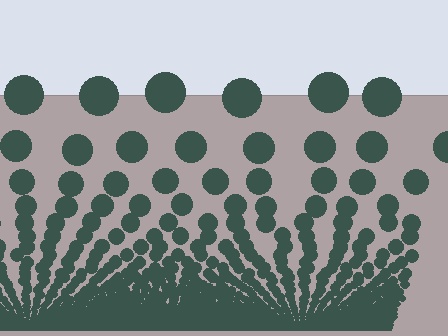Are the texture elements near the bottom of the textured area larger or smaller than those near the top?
Smaller. The gradient is inverted — elements near the bottom are smaller and denser.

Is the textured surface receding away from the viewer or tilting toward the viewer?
The surface appears to tilt toward the viewer. Texture elements get larger and sparser toward the top.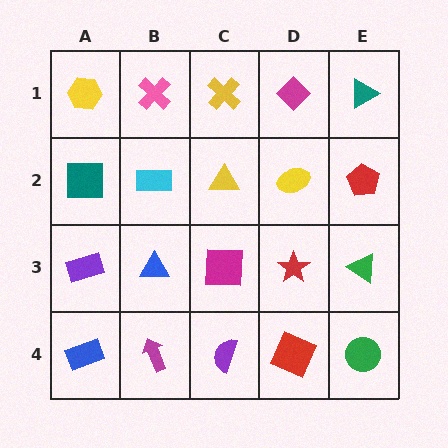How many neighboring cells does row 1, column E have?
2.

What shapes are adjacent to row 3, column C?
A yellow triangle (row 2, column C), a purple semicircle (row 4, column C), a blue triangle (row 3, column B), a red star (row 3, column D).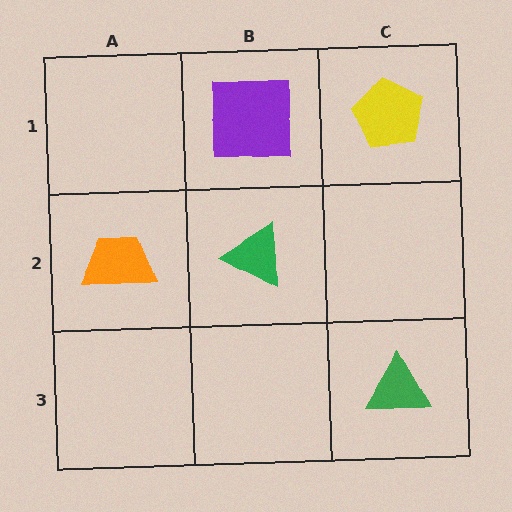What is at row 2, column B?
A green triangle.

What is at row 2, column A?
An orange trapezoid.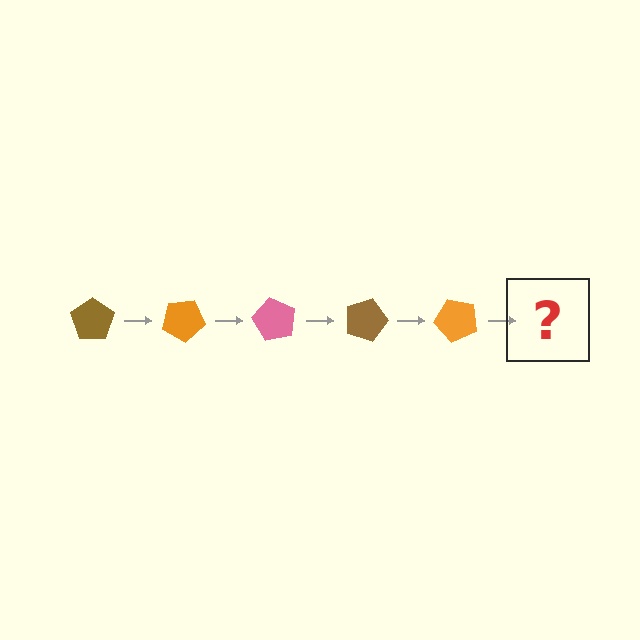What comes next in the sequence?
The next element should be a pink pentagon, rotated 150 degrees from the start.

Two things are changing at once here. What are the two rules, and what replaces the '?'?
The two rules are that it rotates 30 degrees each step and the color cycles through brown, orange, and pink. The '?' should be a pink pentagon, rotated 150 degrees from the start.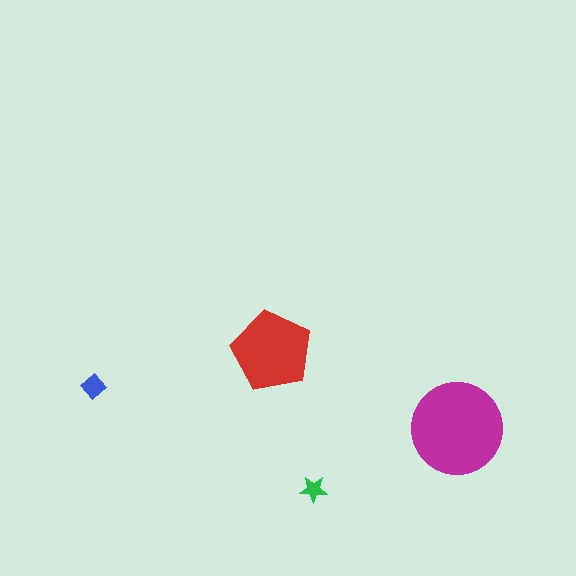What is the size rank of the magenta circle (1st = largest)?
1st.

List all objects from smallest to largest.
The green star, the blue diamond, the red pentagon, the magenta circle.